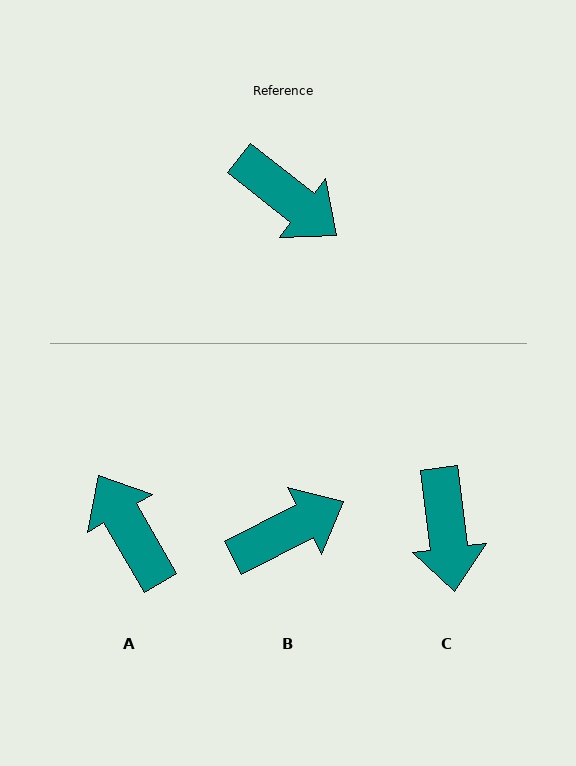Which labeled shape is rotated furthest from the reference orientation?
A, about 159 degrees away.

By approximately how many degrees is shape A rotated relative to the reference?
Approximately 159 degrees counter-clockwise.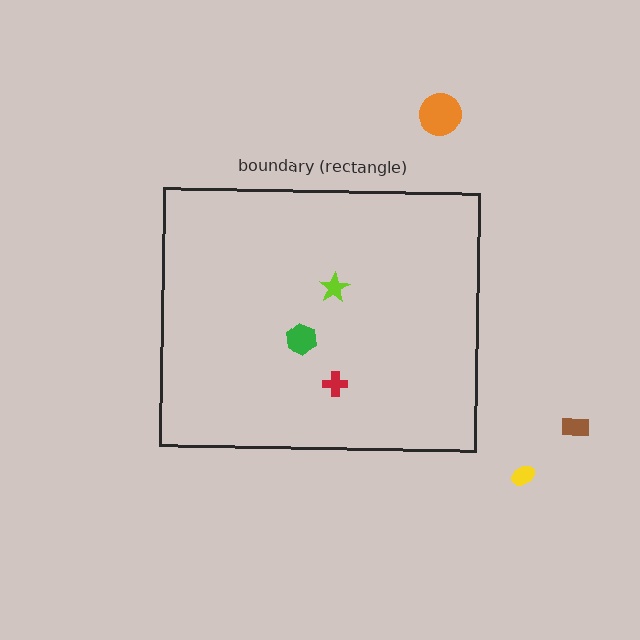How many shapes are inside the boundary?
3 inside, 3 outside.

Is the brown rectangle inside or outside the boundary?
Outside.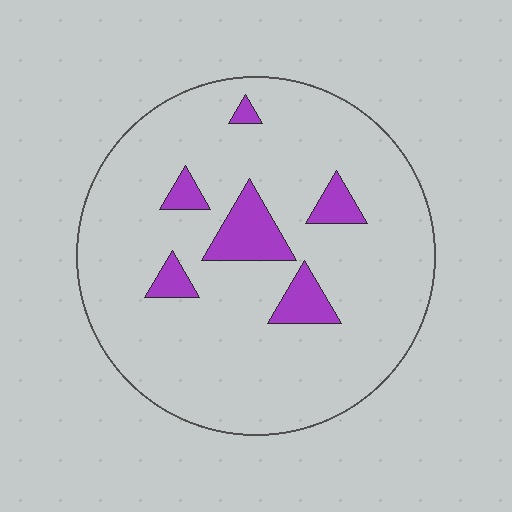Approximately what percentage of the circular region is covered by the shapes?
Approximately 10%.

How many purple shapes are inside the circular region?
6.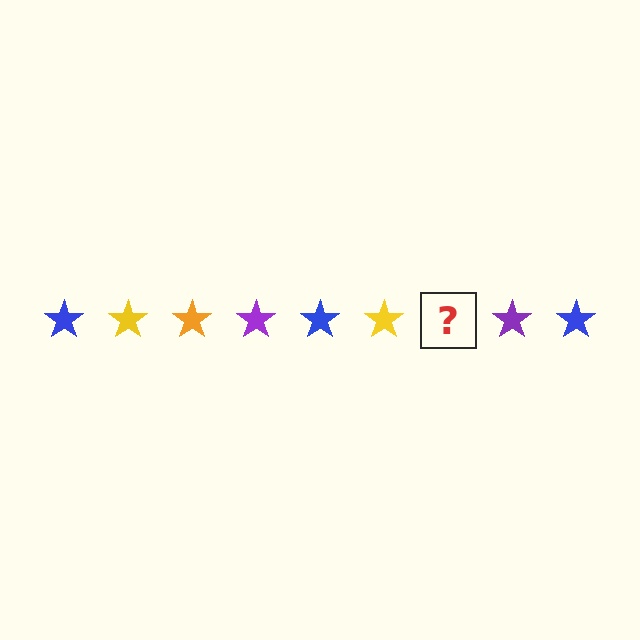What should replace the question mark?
The question mark should be replaced with an orange star.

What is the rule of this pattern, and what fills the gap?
The rule is that the pattern cycles through blue, yellow, orange, purple stars. The gap should be filled with an orange star.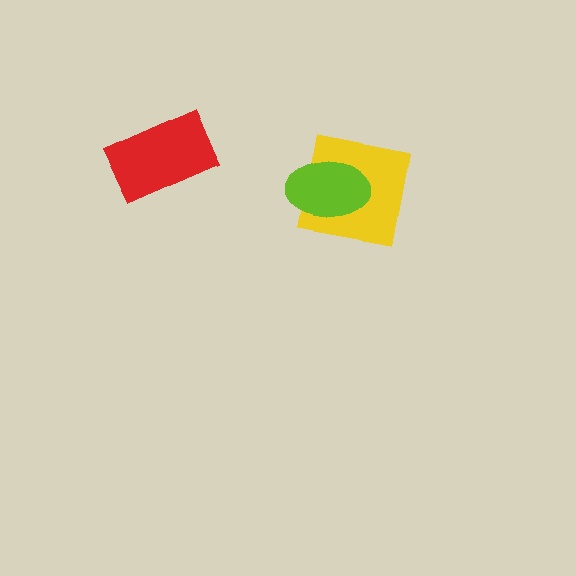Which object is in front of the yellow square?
The lime ellipse is in front of the yellow square.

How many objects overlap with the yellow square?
1 object overlaps with the yellow square.